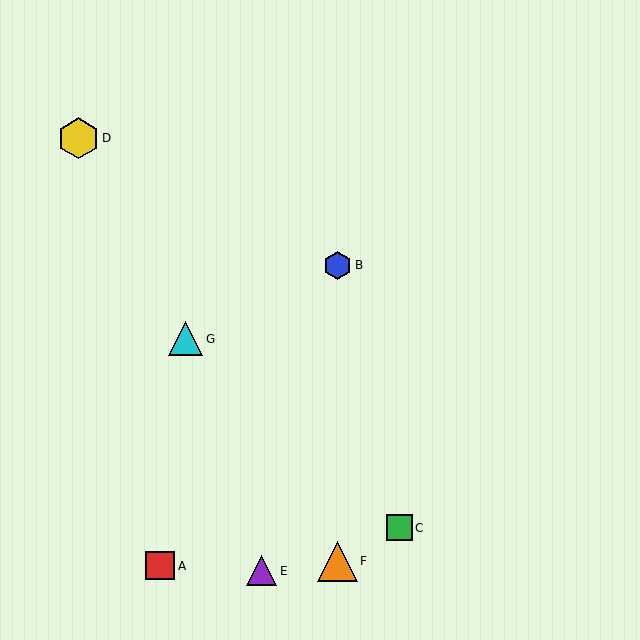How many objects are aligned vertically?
2 objects (B, F) are aligned vertically.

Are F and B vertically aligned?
Yes, both are at x≈337.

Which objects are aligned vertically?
Objects B, F are aligned vertically.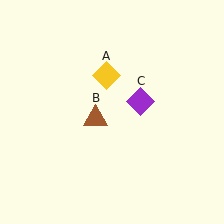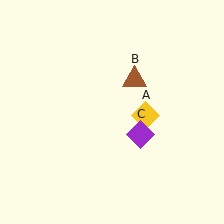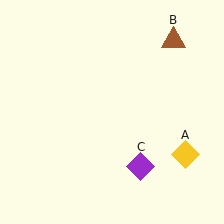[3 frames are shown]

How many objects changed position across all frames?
3 objects changed position: yellow diamond (object A), brown triangle (object B), purple diamond (object C).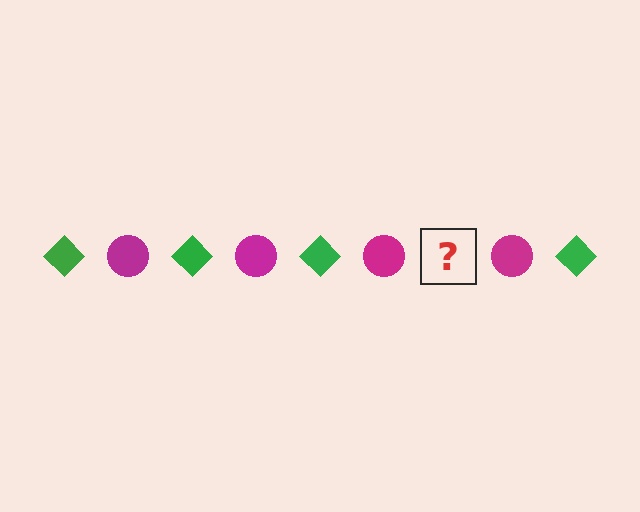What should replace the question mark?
The question mark should be replaced with a green diamond.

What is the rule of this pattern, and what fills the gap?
The rule is that the pattern alternates between green diamond and magenta circle. The gap should be filled with a green diamond.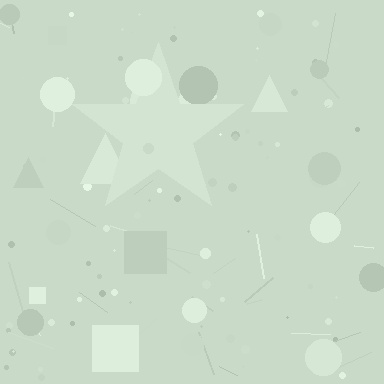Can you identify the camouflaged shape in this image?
The camouflaged shape is a star.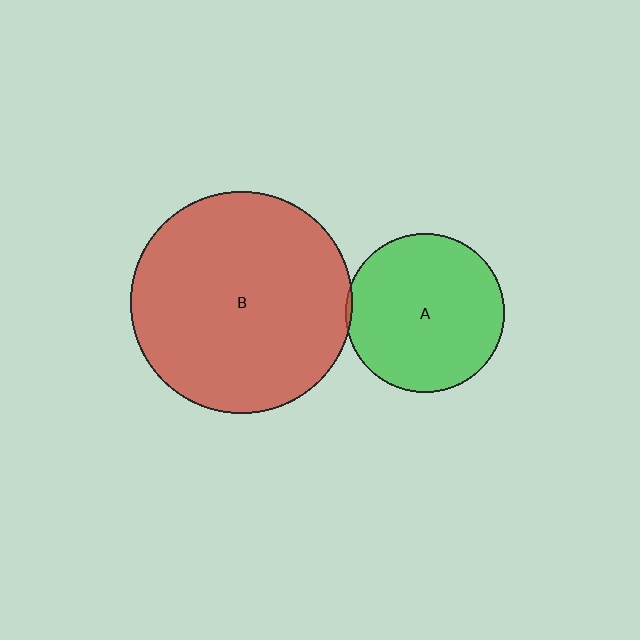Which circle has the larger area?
Circle B (red).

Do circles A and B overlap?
Yes.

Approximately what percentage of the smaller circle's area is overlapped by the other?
Approximately 5%.